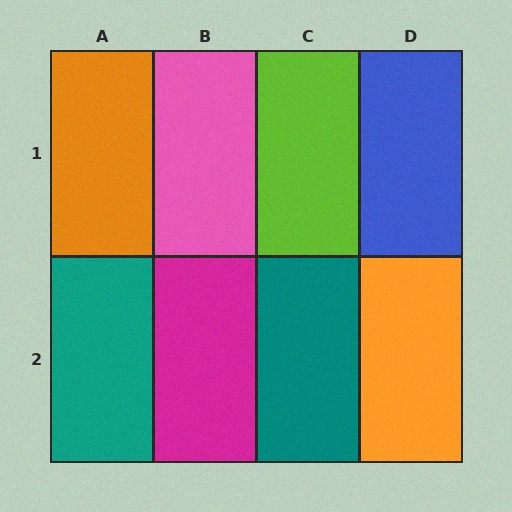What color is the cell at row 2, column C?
Teal.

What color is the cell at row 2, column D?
Orange.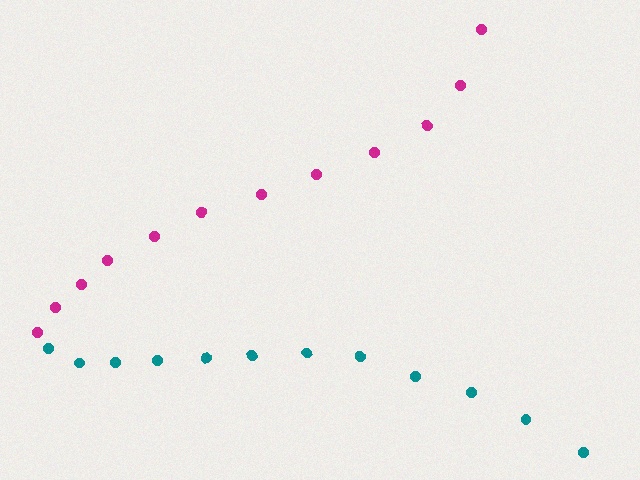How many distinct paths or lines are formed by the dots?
There are 2 distinct paths.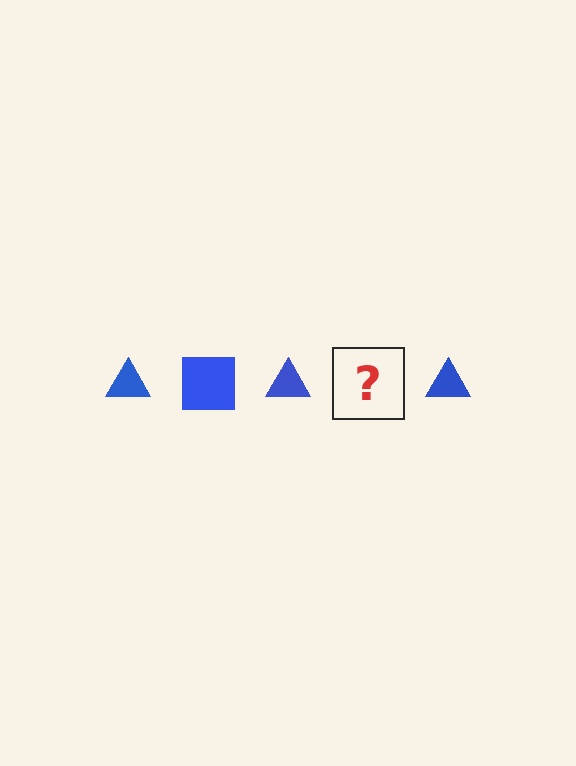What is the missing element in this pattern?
The missing element is a blue square.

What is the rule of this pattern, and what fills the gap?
The rule is that the pattern cycles through triangle, square shapes in blue. The gap should be filled with a blue square.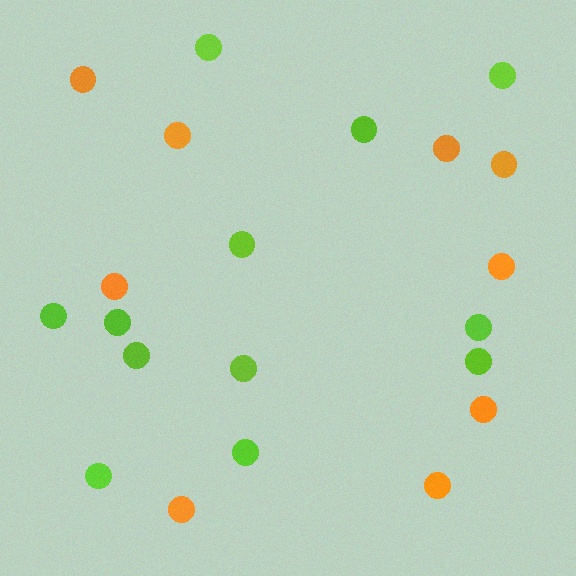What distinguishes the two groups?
There are 2 groups: one group of orange circles (9) and one group of lime circles (12).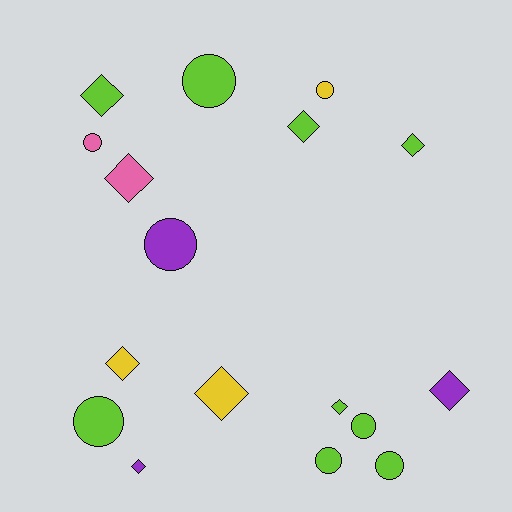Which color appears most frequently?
Lime, with 9 objects.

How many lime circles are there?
There are 5 lime circles.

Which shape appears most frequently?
Diamond, with 9 objects.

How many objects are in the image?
There are 17 objects.